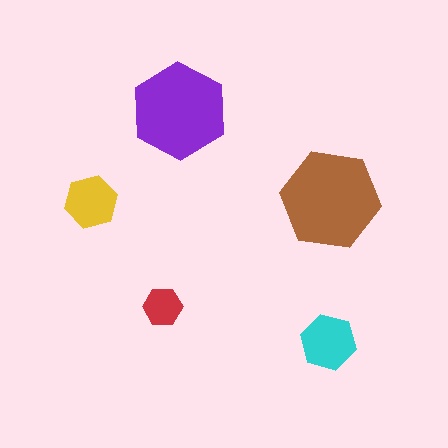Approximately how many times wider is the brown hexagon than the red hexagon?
About 2.5 times wider.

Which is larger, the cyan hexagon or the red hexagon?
The cyan one.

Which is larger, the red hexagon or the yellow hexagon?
The yellow one.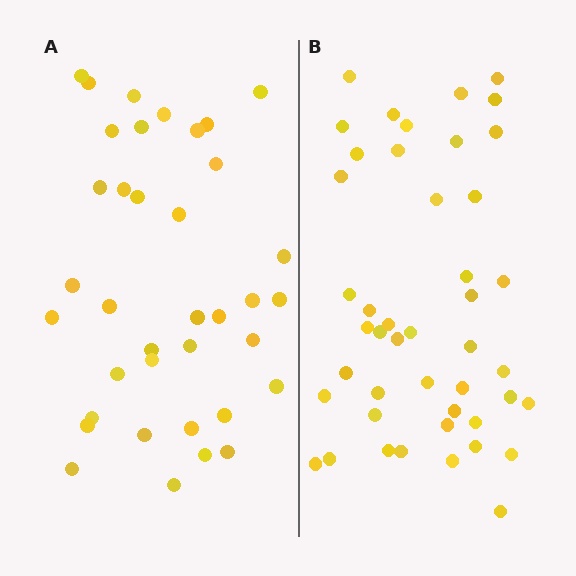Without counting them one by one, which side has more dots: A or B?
Region B (the right region) has more dots.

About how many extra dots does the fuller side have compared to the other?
Region B has roughly 8 or so more dots than region A.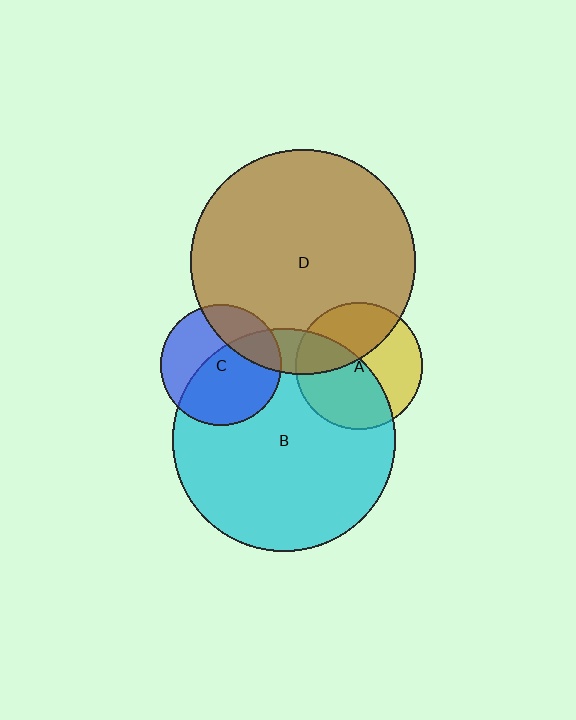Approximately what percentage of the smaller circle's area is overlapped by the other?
Approximately 60%.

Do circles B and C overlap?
Yes.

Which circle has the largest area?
Circle D (brown).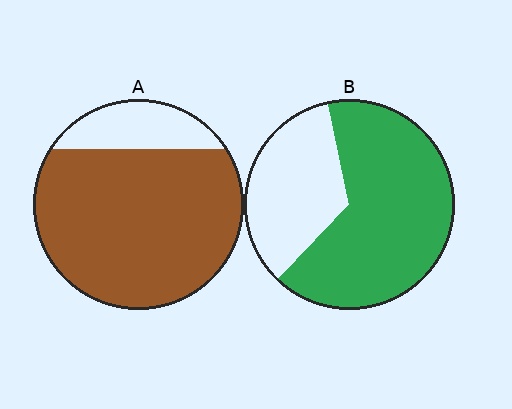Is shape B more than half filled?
Yes.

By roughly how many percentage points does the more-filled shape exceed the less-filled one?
By roughly 15 percentage points (A over B).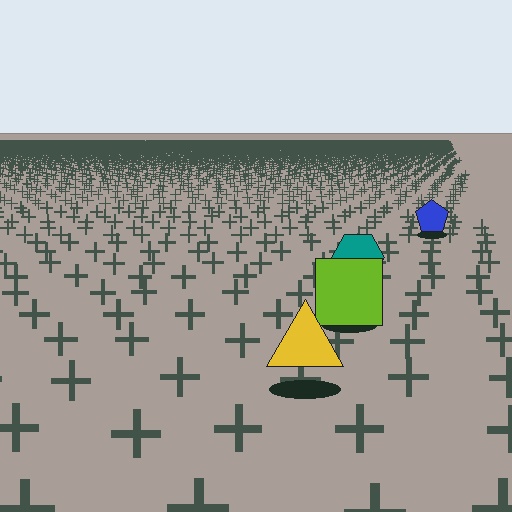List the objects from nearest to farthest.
From nearest to farthest: the yellow triangle, the lime square, the teal hexagon, the blue pentagon.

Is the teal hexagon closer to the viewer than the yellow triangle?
No. The yellow triangle is closer — you can tell from the texture gradient: the ground texture is coarser near it.